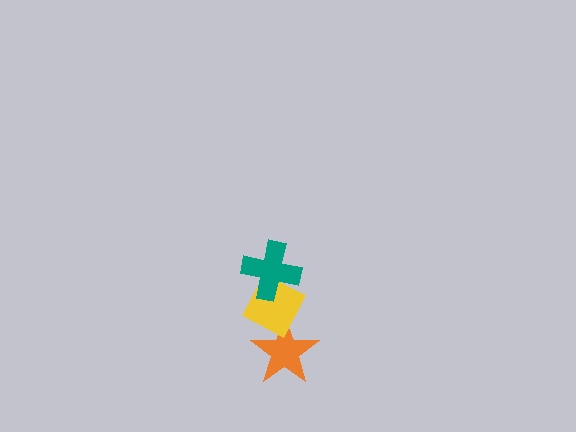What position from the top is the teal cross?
The teal cross is 1st from the top.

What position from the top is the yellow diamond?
The yellow diamond is 2nd from the top.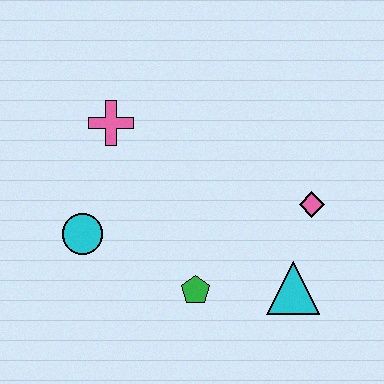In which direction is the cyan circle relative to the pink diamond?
The cyan circle is to the left of the pink diamond.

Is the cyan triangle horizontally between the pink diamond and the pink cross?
Yes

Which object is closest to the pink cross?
The cyan circle is closest to the pink cross.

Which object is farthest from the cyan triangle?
The pink cross is farthest from the cyan triangle.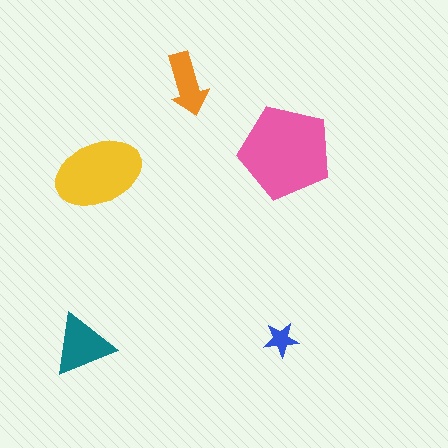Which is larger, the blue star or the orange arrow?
The orange arrow.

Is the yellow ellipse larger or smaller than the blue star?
Larger.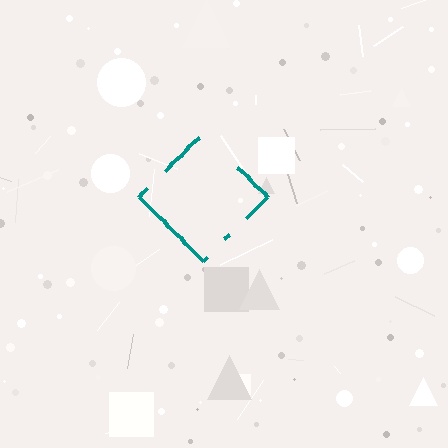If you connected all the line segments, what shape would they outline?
They would outline a diamond.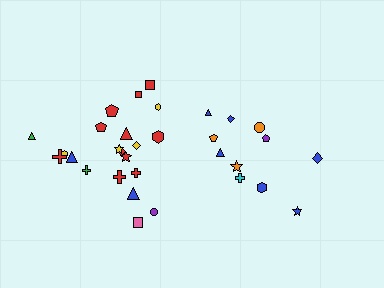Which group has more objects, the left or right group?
The left group.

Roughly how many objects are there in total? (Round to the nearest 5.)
Roughly 30 objects in total.